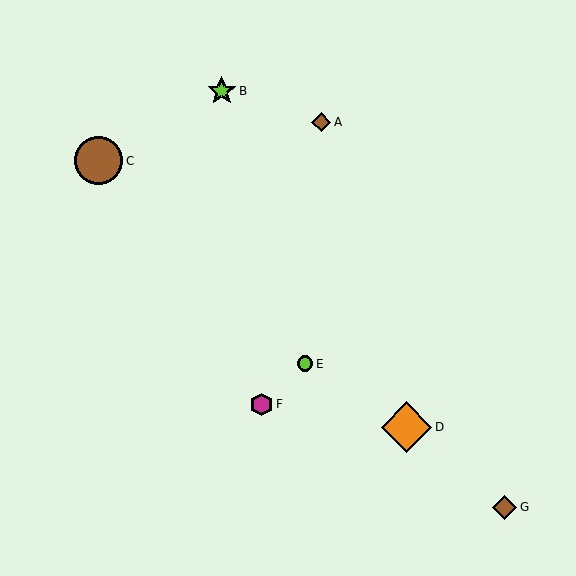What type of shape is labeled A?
Shape A is a brown diamond.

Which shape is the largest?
The orange diamond (labeled D) is the largest.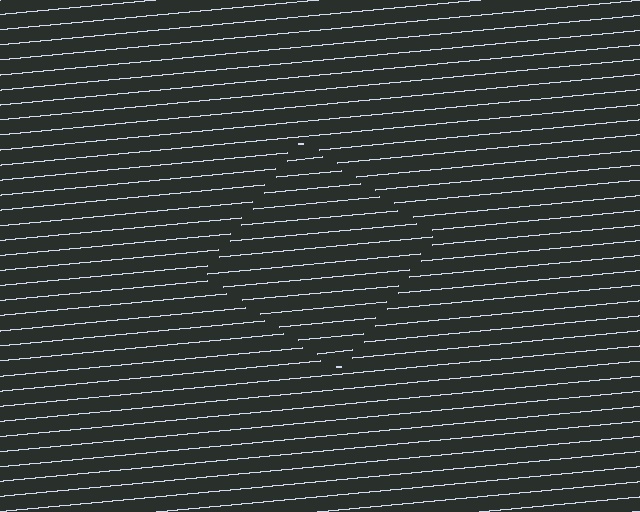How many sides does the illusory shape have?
4 sides — the line-ends trace a square.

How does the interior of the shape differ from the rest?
The interior of the shape contains the same grating, shifted by half a period — the contour is defined by the phase discontinuity where line-ends from the inner and outer gratings abut.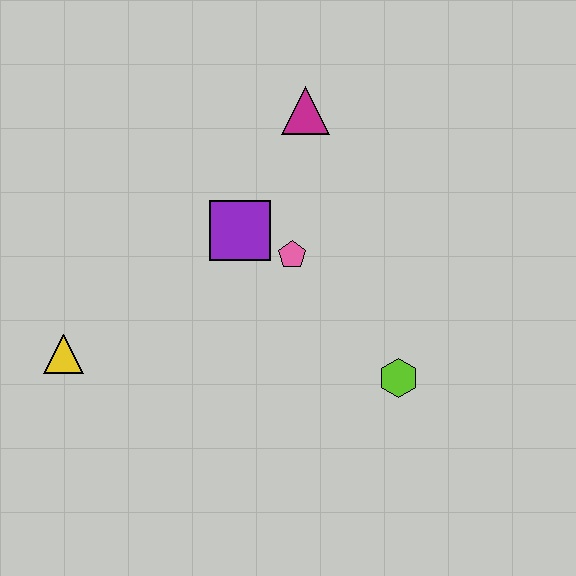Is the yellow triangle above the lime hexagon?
Yes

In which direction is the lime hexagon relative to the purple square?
The lime hexagon is to the right of the purple square.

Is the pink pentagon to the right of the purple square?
Yes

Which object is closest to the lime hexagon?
The pink pentagon is closest to the lime hexagon.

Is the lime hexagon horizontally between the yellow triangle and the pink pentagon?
No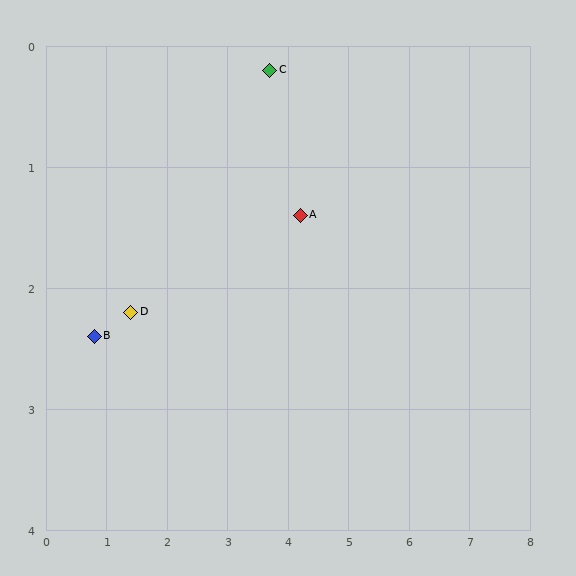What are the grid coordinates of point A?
Point A is at approximately (4.2, 1.4).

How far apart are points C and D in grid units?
Points C and D are about 3.0 grid units apart.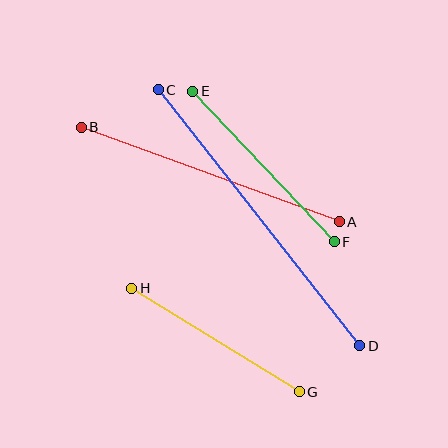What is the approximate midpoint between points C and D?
The midpoint is at approximately (259, 218) pixels.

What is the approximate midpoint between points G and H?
The midpoint is at approximately (216, 340) pixels.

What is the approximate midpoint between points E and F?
The midpoint is at approximately (264, 167) pixels.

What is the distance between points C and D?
The distance is approximately 325 pixels.